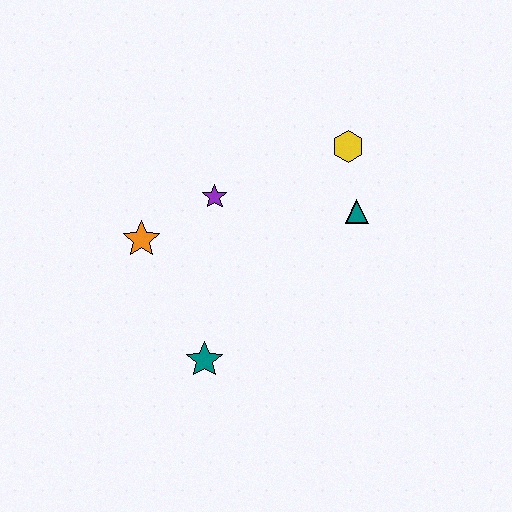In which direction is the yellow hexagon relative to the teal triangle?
The yellow hexagon is above the teal triangle.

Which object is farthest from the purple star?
The teal star is farthest from the purple star.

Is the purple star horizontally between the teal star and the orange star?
No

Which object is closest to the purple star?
The orange star is closest to the purple star.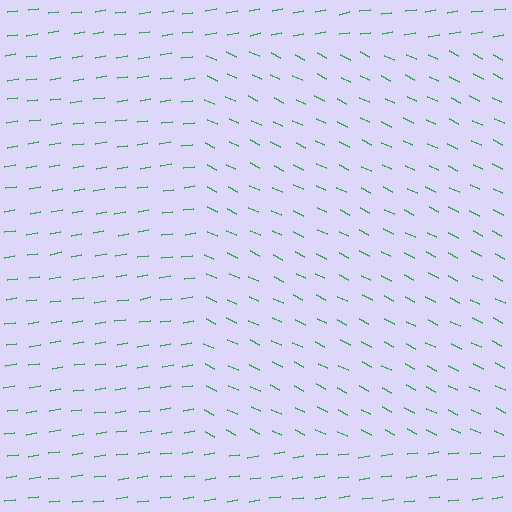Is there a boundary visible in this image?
Yes, there is a texture boundary formed by a change in line orientation.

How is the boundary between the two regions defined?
The boundary is defined purely by a change in line orientation (approximately 35 degrees difference). All lines are the same color and thickness.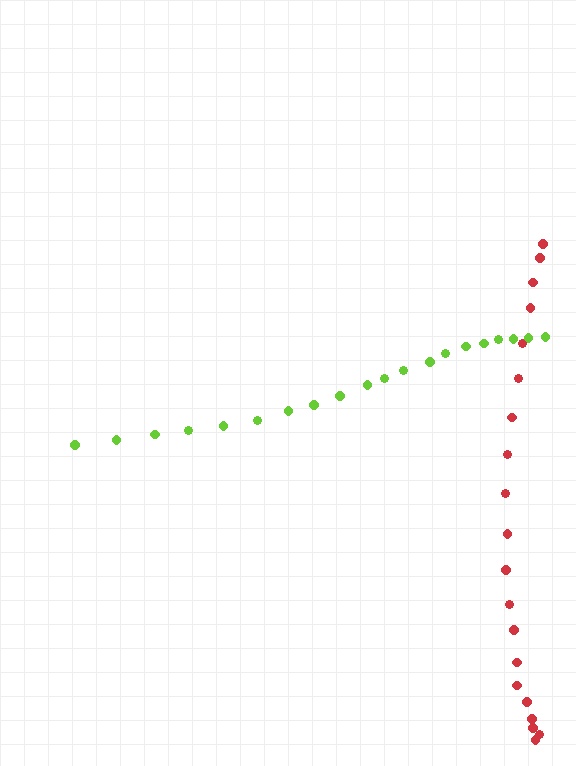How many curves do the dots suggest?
There are 2 distinct paths.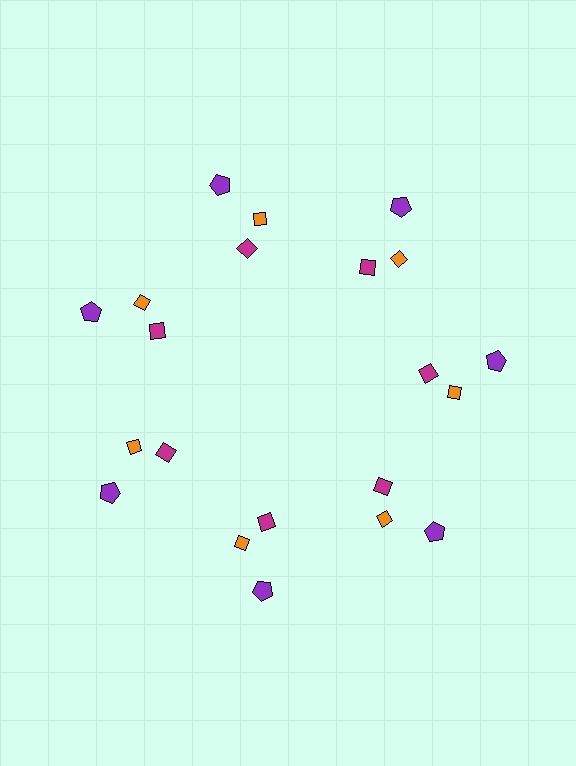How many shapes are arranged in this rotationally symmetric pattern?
There are 21 shapes, arranged in 7 groups of 3.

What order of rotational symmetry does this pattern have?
This pattern has 7-fold rotational symmetry.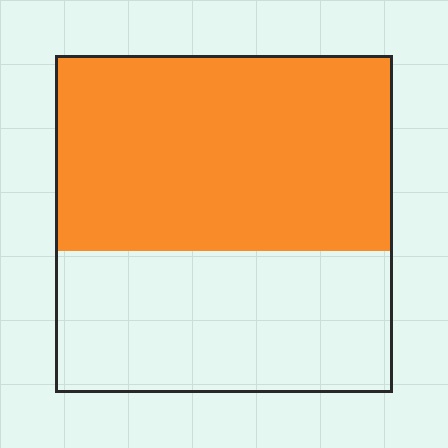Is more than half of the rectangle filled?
Yes.